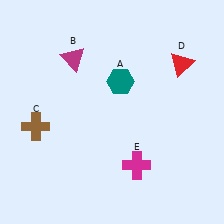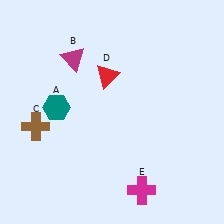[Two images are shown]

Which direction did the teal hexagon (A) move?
The teal hexagon (A) moved left.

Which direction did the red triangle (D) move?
The red triangle (D) moved left.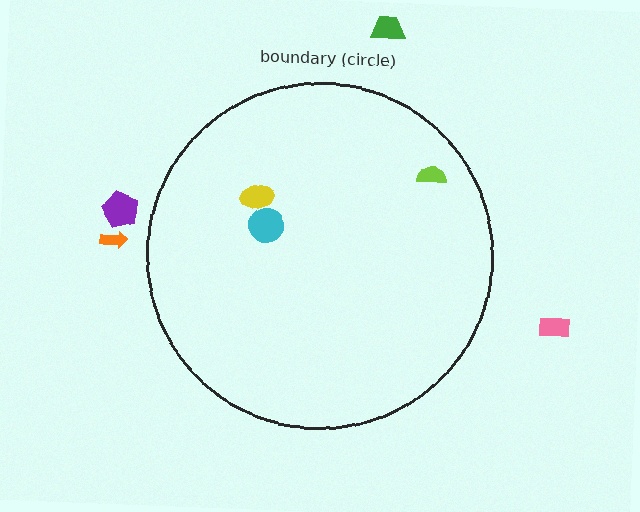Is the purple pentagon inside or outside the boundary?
Outside.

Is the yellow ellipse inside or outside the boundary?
Inside.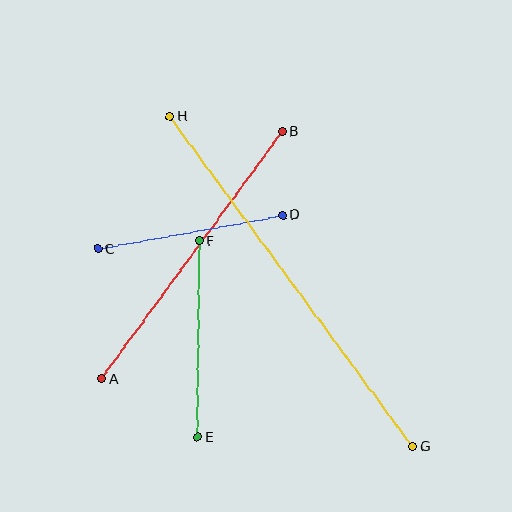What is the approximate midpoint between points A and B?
The midpoint is at approximately (192, 255) pixels.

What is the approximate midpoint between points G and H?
The midpoint is at approximately (291, 282) pixels.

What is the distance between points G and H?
The distance is approximately 409 pixels.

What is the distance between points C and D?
The distance is approximately 188 pixels.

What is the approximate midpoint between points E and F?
The midpoint is at approximately (199, 339) pixels.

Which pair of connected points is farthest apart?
Points G and H are farthest apart.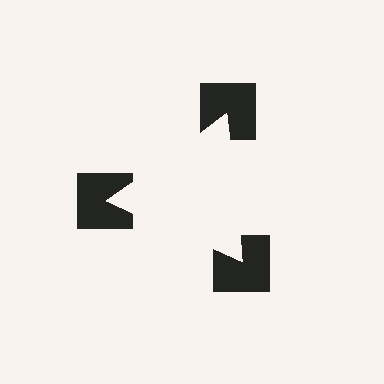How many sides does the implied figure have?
3 sides.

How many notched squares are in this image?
There are 3 — one at each vertex of the illusory triangle.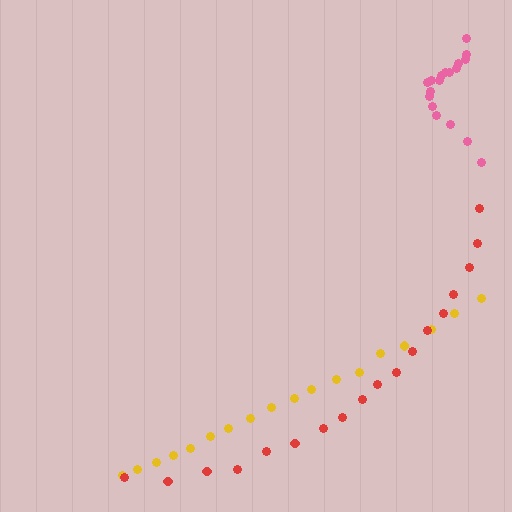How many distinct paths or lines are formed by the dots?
There are 3 distinct paths.